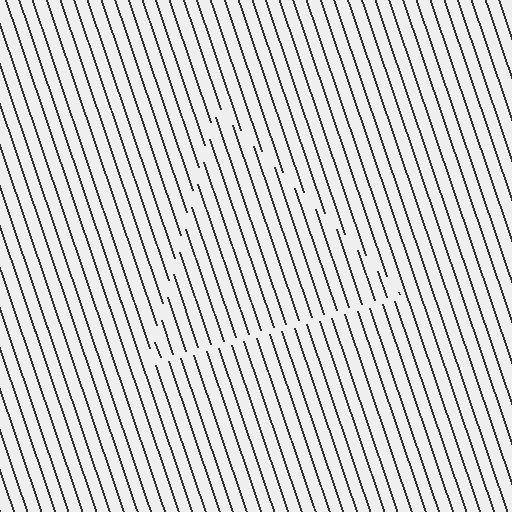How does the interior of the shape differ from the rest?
The interior of the shape contains the same grating, shifted by half a period — the contour is defined by the phase discontinuity where line-ends from the inner and outer gratings abut.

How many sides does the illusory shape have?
3 sides — the line-ends trace a triangle.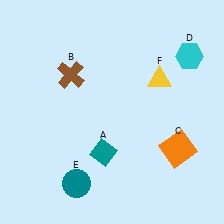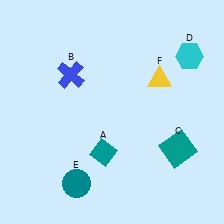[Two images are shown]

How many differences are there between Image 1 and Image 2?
There are 2 differences between the two images.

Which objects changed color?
B changed from brown to blue. C changed from orange to teal.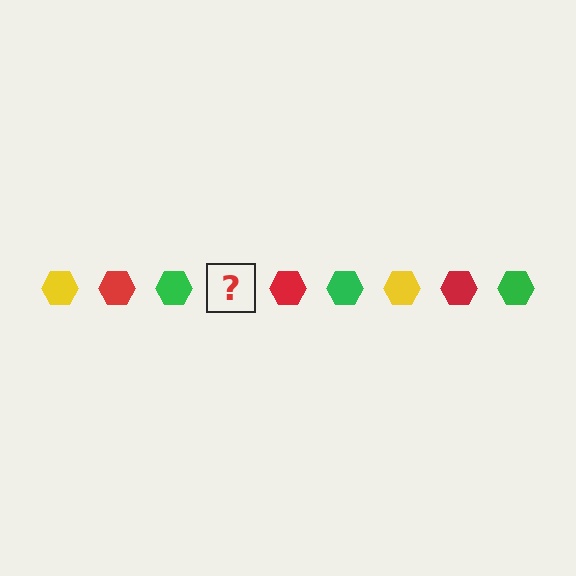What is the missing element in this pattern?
The missing element is a yellow hexagon.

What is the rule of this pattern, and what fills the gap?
The rule is that the pattern cycles through yellow, red, green hexagons. The gap should be filled with a yellow hexagon.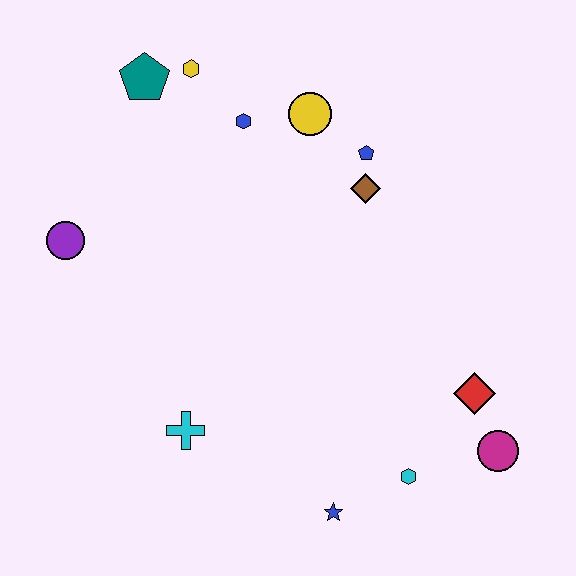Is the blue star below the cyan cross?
Yes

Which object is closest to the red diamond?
The magenta circle is closest to the red diamond.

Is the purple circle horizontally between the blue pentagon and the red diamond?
No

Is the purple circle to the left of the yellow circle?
Yes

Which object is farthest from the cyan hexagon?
The teal pentagon is farthest from the cyan hexagon.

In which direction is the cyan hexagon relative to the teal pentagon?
The cyan hexagon is below the teal pentagon.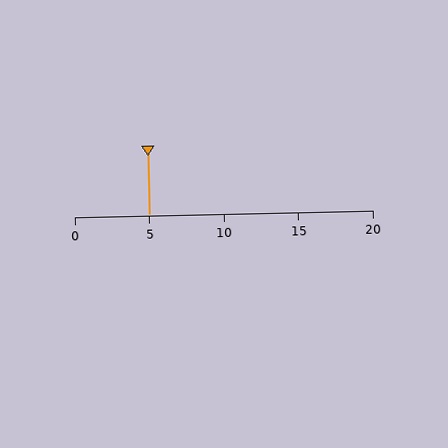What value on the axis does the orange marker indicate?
The marker indicates approximately 5.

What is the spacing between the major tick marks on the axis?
The major ticks are spaced 5 apart.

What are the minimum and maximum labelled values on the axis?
The axis runs from 0 to 20.